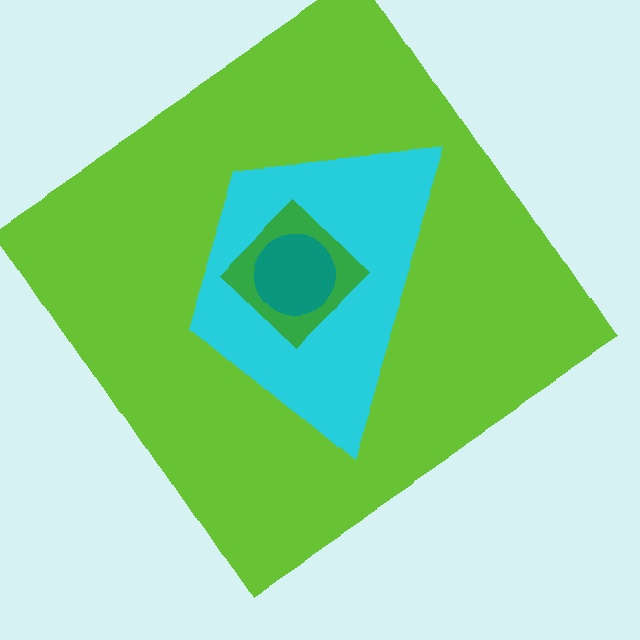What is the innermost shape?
The teal circle.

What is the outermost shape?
The lime diamond.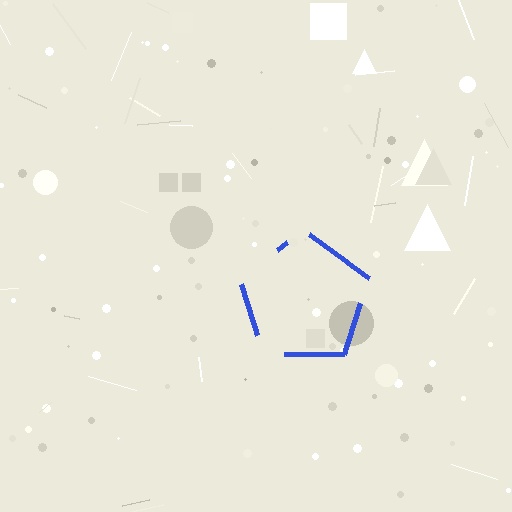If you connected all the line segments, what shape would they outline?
They would outline a pentagon.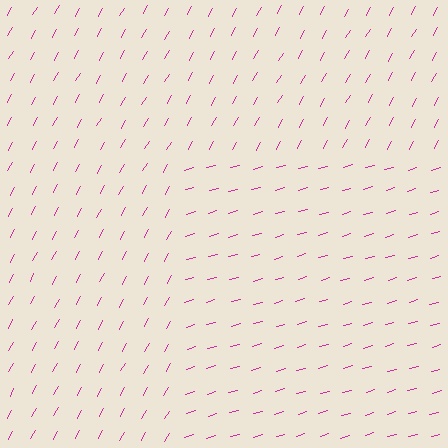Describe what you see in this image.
The image is filled with small magenta line segments. A rectangle region in the image has lines oriented differently from the surrounding lines, creating a visible texture boundary.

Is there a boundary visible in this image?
Yes, there is a texture boundary formed by a change in line orientation.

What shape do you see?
I see a rectangle.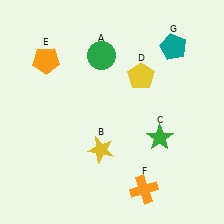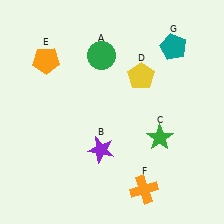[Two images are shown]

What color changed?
The star (B) changed from yellow in Image 1 to purple in Image 2.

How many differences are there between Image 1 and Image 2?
There is 1 difference between the two images.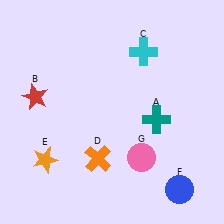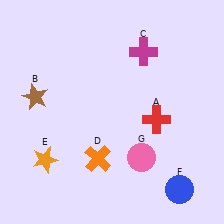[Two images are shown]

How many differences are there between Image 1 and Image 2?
There are 3 differences between the two images.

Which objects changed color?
A changed from teal to red. B changed from red to brown. C changed from cyan to magenta.